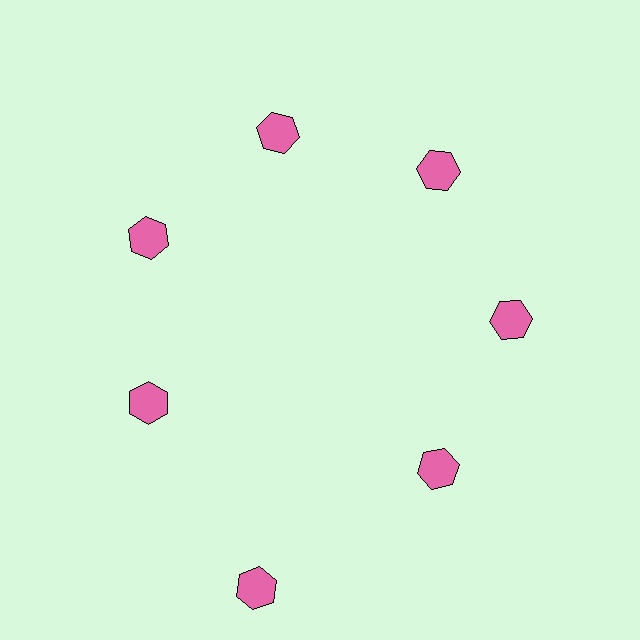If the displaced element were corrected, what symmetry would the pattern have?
It would have 7-fold rotational symmetry — the pattern would map onto itself every 51 degrees.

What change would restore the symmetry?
The symmetry would be restored by moving it inward, back onto the ring so that all 7 hexagons sit at equal angles and equal distance from the center.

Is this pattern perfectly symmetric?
No. The 7 pink hexagons are arranged in a ring, but one element near the 6 o'clock position is pushed outward from the center, breaking the 7-fold rotational symmetry.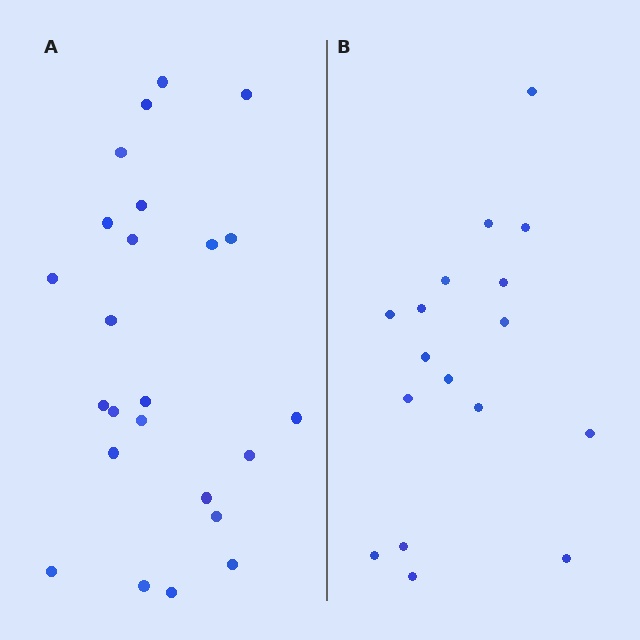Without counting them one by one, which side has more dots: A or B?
Region A (the left region) has more dots.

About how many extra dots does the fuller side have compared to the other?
Region A has roughly 8 or so more dots than region B.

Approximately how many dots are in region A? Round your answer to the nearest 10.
About 20 dots. (The exact count is 24, which rounds to 20.)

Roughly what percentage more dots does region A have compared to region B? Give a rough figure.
About 40% more.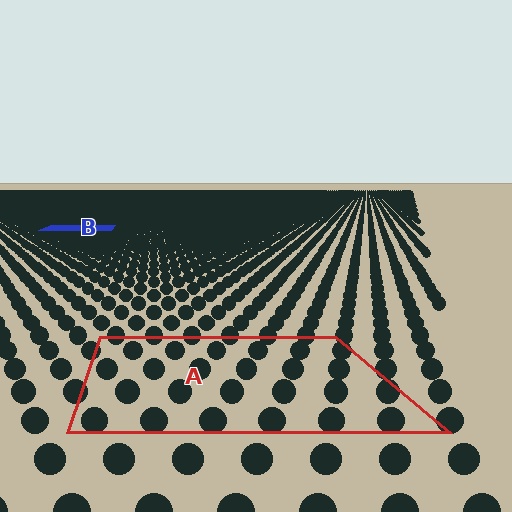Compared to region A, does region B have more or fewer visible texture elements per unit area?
Region B has more texture elements per unit area — they are packed more densely because it is farther away.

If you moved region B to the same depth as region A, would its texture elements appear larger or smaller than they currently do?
They would appear larger. At a closer depth, the same texture elements are projected at a bigger on-screen size.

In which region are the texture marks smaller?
The texture marks are smaller in region B, because it is farther away.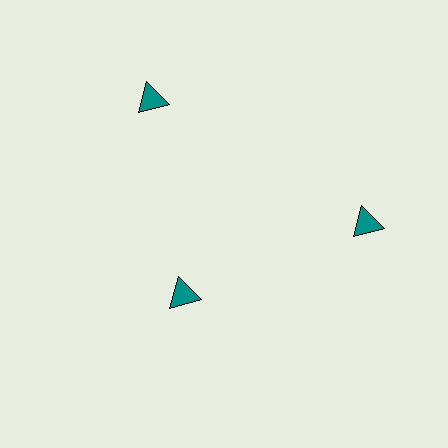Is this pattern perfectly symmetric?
No. The 3 teal triangles are arranged in a ring, but one element near the 7 o'clock position is pulled inward toward the center, breaking the 3-fold rotational symmetry.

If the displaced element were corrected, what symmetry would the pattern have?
It would have 3-fold rotational symmetry — the pattern would map onto itself every 120 degrees.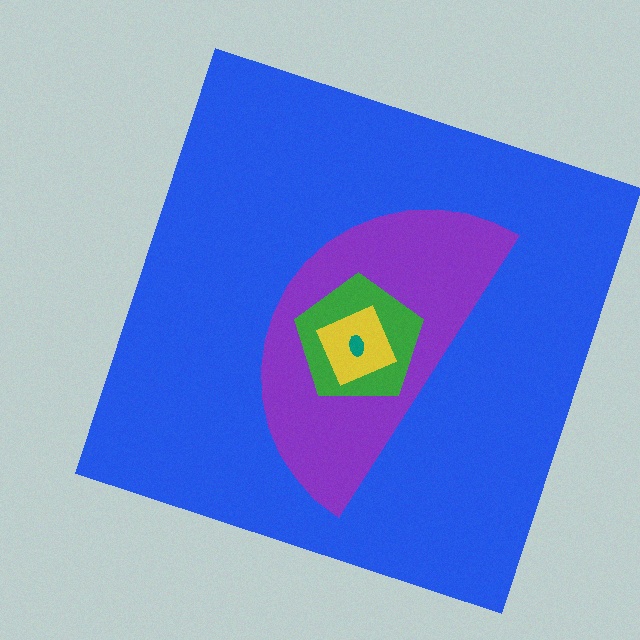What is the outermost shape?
The blue square.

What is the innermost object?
The teal ellipse.